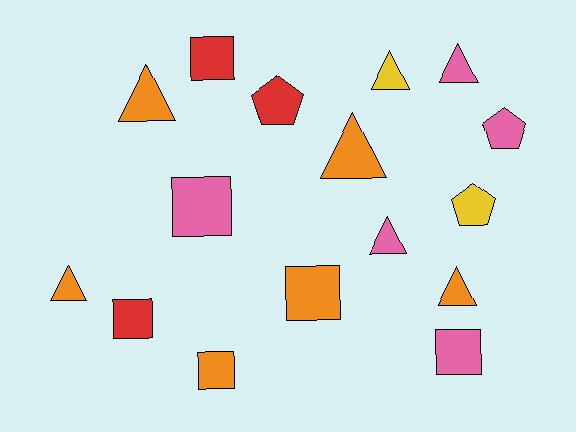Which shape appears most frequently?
Triangle, with 7 objects.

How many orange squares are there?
There are 2 orange squares.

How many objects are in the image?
There are 16 objects.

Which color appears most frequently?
Orange, with 6 objects.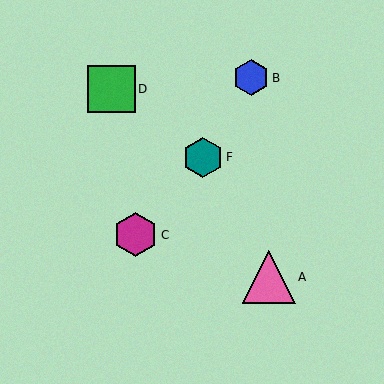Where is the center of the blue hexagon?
The center of the blue hexagon is at (251, 78).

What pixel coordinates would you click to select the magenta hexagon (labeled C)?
Click at (135, 235) to select the magenta hexagon C.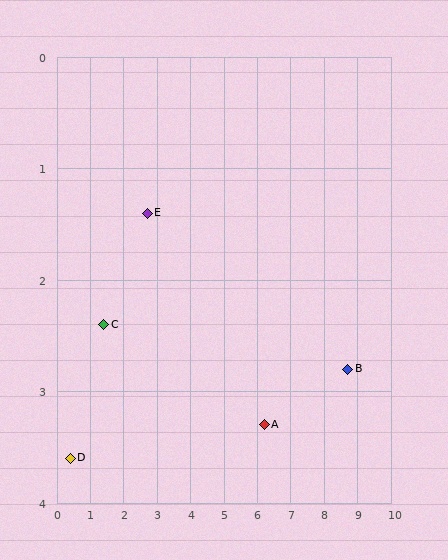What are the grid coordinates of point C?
Point C is at approximately (1.4, 2.4).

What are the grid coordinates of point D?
Point D is at approximately (0.4, 3.6).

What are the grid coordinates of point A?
Point A is at approximately (6.2, 3.3).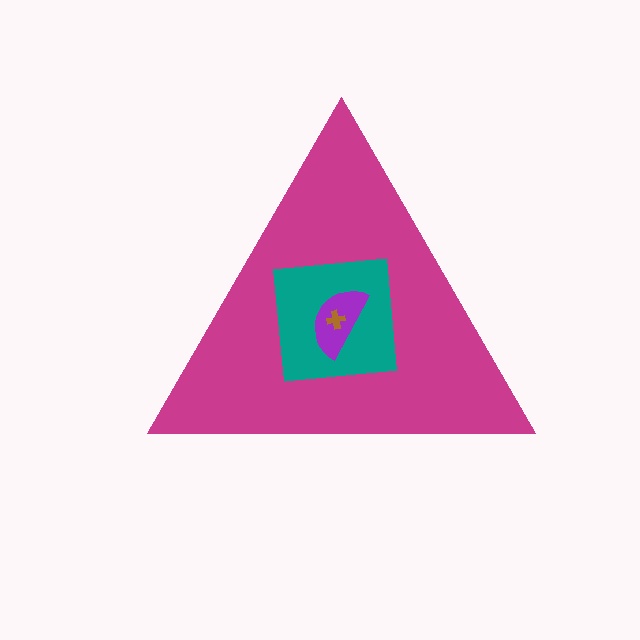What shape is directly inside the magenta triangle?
The teal square.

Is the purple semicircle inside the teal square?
Yes.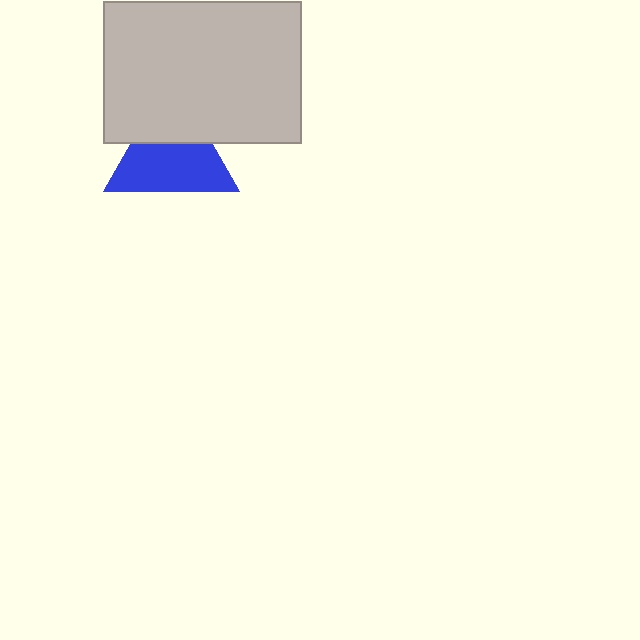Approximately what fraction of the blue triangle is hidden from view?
Roughly 36% of the blue triangle is hidden behind the light gray rectangle.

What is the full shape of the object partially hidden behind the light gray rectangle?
The partially hidden object is a blue triangle.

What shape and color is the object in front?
The object in front is a light gray rectangle.